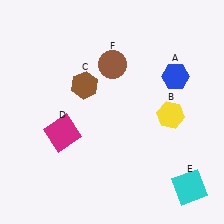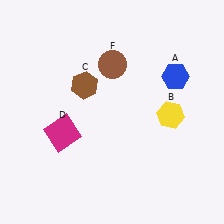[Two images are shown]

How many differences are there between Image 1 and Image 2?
There is 1 difference between the two images.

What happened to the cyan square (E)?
The cyan square (E) was removed in Image 2. It was in the bottom-right area of Image 1.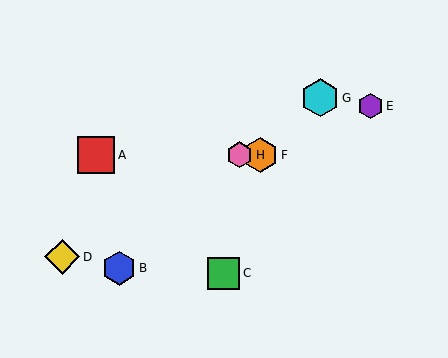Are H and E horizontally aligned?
No, H is at y≈155 and E is at y≈106.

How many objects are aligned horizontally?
3 objects (A, F, H) are aligned horizontally.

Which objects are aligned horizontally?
Objects A, F, H are aligned horizontally.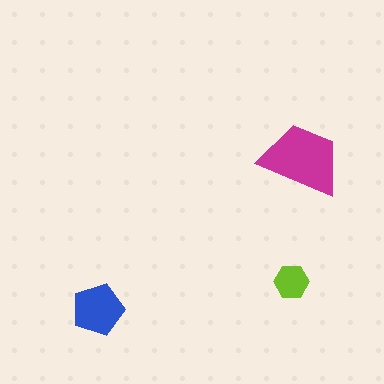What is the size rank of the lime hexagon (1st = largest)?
3rd.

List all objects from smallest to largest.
The lime hexagon, the blue pentagon, the magenta trapezoid.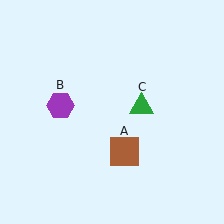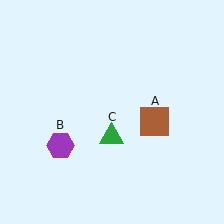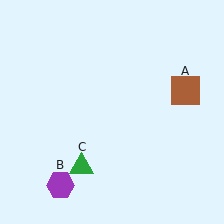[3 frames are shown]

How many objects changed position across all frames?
3 objects changed position: brown square (object A), purple hexagon (object B), green triangle (object C).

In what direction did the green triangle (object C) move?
The green triangle (object C) moved down and to the left.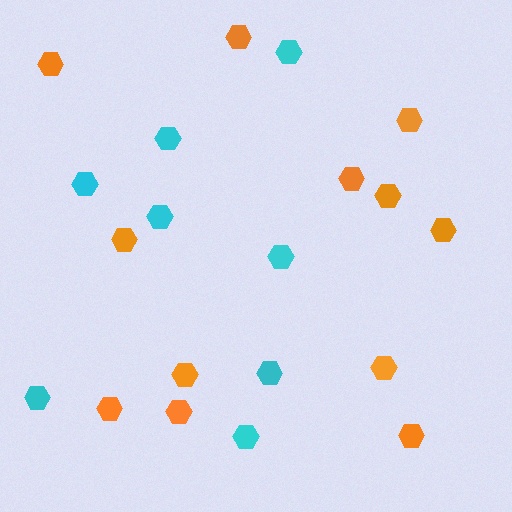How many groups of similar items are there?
There are 2 groups: one group of cyan hexagons (8) and one group of orange hexagons (12).